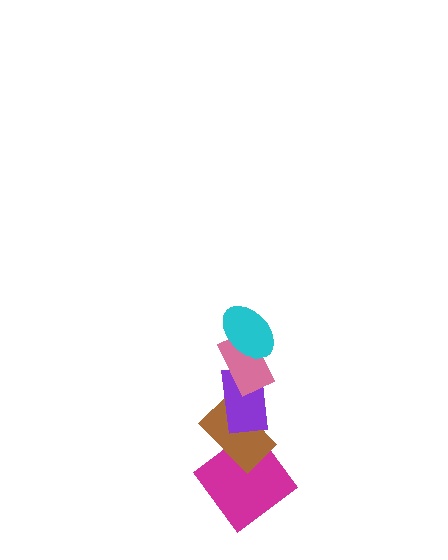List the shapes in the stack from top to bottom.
From top to bottom: the cyan ellipse, the pink rectangle, the purple rectangle, the brown rectangle, the magenta diamond.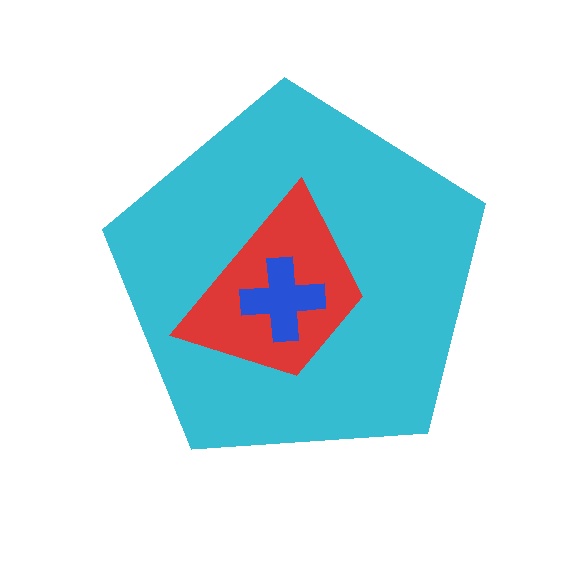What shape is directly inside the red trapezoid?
The blue cross.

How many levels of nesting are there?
3.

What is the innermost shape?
The blue cross.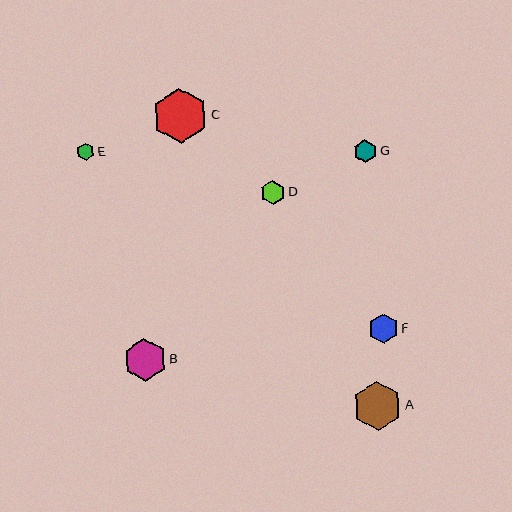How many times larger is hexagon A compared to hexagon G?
Hexagon A is approximately 2.1 times the size of hexagon G.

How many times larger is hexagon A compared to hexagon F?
Hexagon A is approximately 1.7 times the size of hexagon F.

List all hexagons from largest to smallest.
From largest to smallest: C, A, B, F, D, G, E.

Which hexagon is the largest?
Hexagon C is the largest with a size of approximately 55 pixels.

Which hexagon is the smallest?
Hexagon E is the smallest with a size of approximately 17 pixels.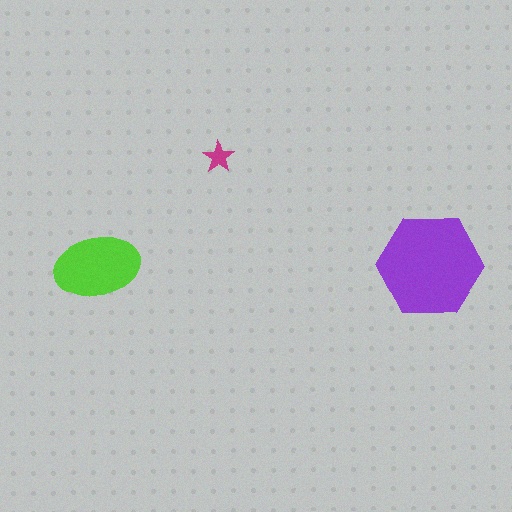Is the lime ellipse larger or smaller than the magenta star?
Larger.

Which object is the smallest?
The magenta star.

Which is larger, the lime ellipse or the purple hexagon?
The purple hexagon.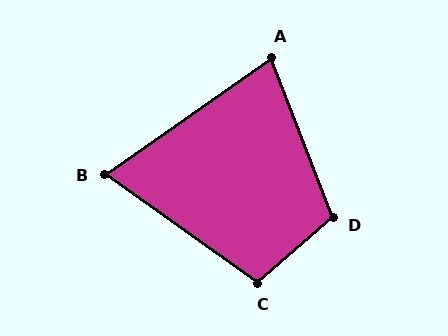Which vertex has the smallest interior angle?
B, at approximately 70 degrees.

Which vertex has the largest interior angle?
D, at approximately 110 degrees.